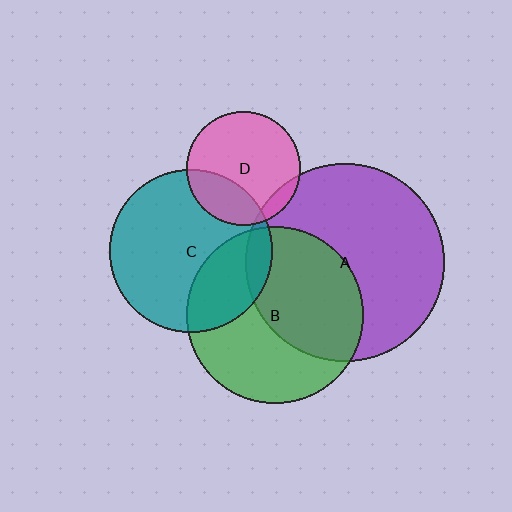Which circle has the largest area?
Circle A (purple).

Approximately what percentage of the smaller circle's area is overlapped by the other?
Approximately 10%.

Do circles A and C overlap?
Yes.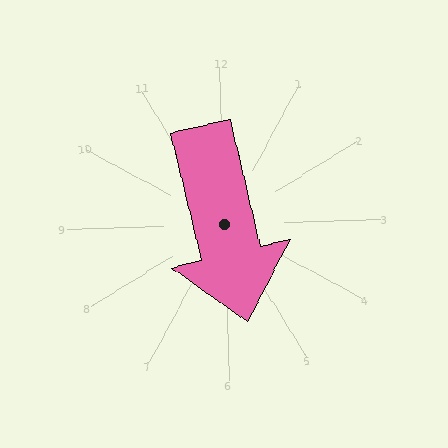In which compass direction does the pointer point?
South.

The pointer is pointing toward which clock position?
Roughly 6 o'clock.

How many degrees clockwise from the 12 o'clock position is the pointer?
Approximately 168 degrees.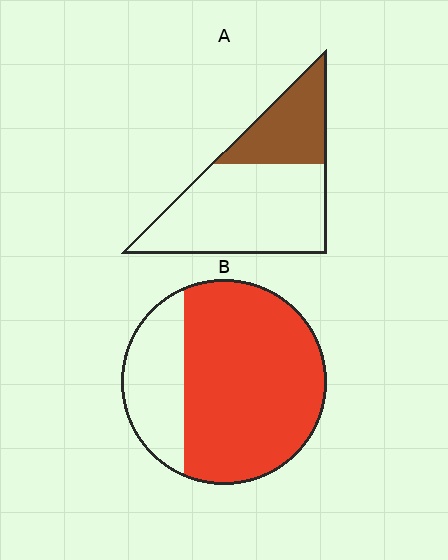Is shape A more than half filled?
No.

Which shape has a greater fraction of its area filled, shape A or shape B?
Shape B.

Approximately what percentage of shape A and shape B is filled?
A is approximately 30% and B is approximately 75%.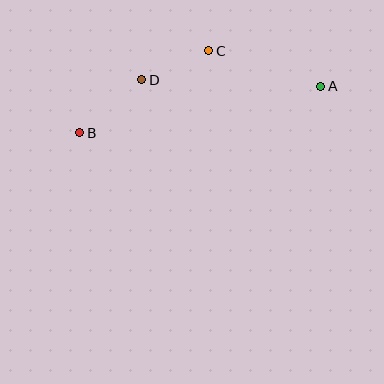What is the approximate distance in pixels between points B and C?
The distance between B and C is approximately 153 pixels.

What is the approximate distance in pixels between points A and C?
The distance between A and C is approximately 118 pixels.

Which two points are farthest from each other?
Points A and B are farthest from each other.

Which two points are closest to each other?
Points C and D are closest to each other.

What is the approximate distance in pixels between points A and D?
The distance between A and D is approximately 179 pixels.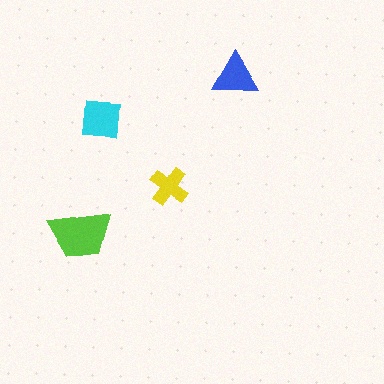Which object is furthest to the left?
The lime trapezoid is leftmost.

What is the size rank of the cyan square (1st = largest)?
2nd.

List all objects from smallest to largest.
The yellow cross, the blue triangle, the cyan square, the lime trapezoid.